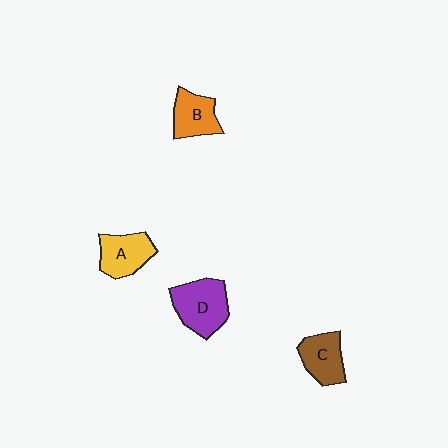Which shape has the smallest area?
Shape B (orange).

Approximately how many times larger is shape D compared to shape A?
Approximately 1.3 times.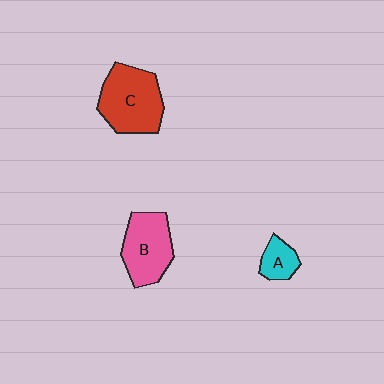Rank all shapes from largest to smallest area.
From largest to smallest: C (red), B (pink), A (cyan).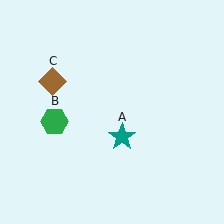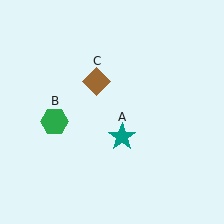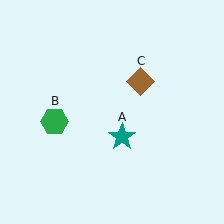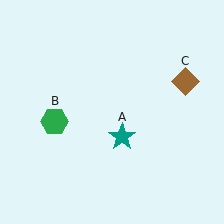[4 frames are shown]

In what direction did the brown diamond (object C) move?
The brown diamond (object C) moved right.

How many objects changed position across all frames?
1 object changed position: brown diamond (object C).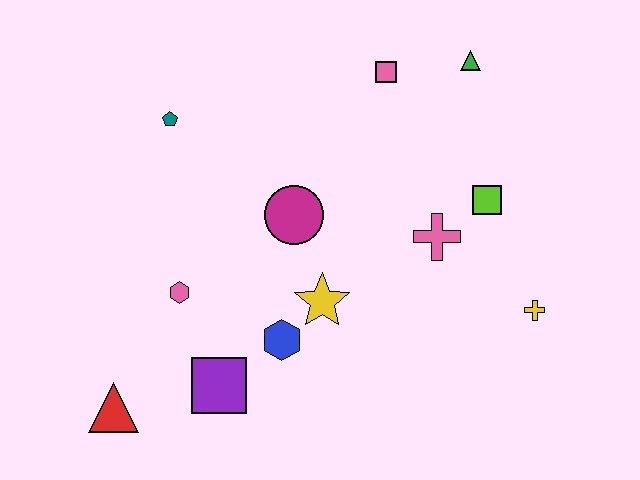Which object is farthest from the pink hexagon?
The green triangle is farthest from the pink hexagon.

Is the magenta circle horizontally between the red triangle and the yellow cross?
Yes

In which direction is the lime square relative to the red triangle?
The lime square is to the right of the red triangle.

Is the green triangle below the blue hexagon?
No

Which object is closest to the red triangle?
The purple square is closest to the red triangle.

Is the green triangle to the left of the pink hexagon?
No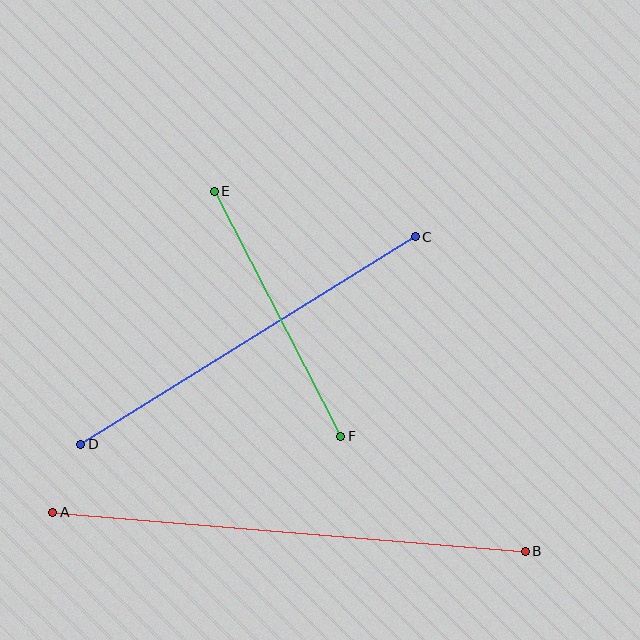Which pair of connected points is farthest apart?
Points A and B are farthest apart.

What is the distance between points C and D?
The distance is approximately 394 pixels.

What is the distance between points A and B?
The distance is approximately 474 pixels.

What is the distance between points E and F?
The distance is approximately 276 pixels.